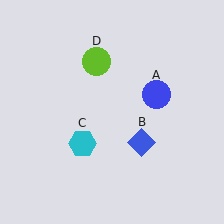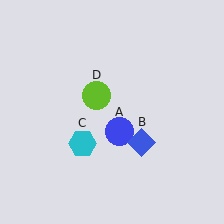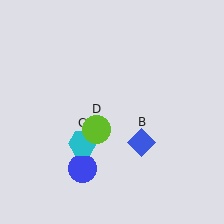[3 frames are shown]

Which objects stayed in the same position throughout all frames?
Blue diamond (object B) and cyan hexagon (object C) remained stationary.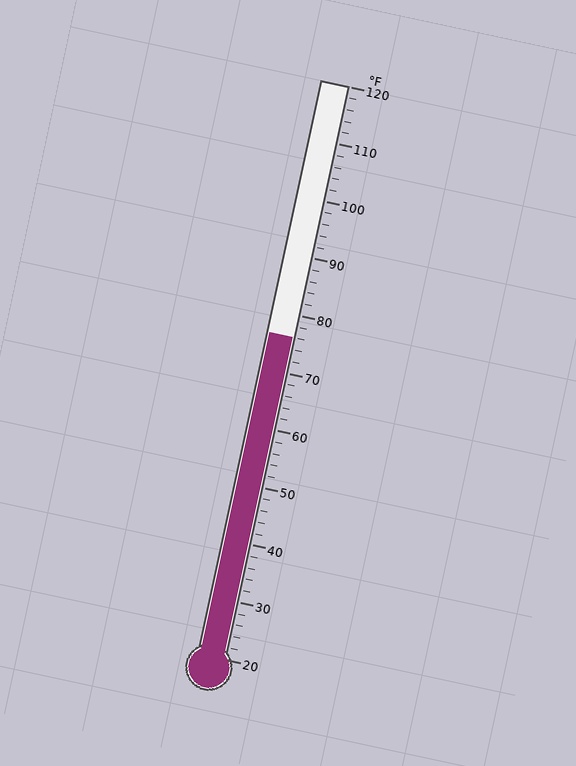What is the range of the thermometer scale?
The thermometer scale ranges from 20°F to 120°F.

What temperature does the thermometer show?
The thermometer shows approximately 76°F.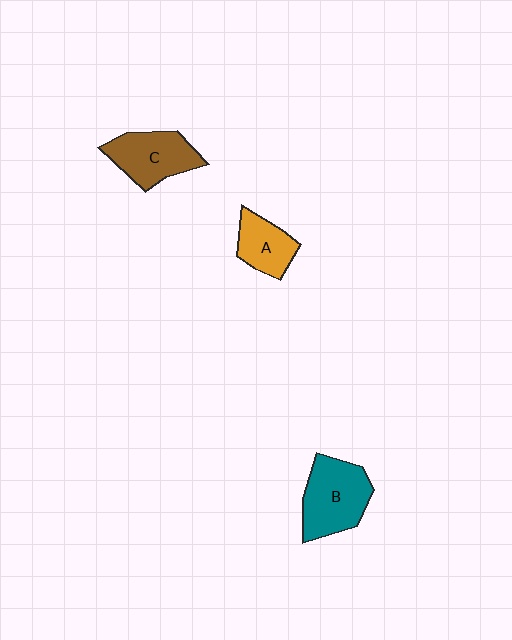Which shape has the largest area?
Shape B (teal).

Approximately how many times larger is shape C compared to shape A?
Approximately 1.4 times.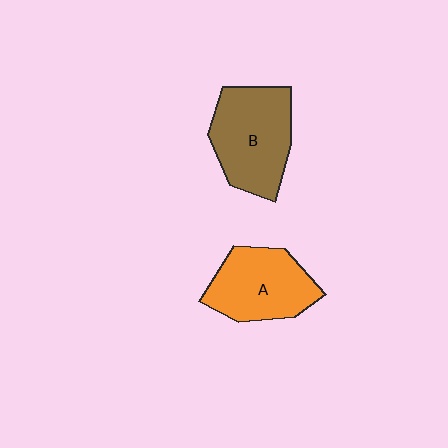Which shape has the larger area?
Shape B (brown).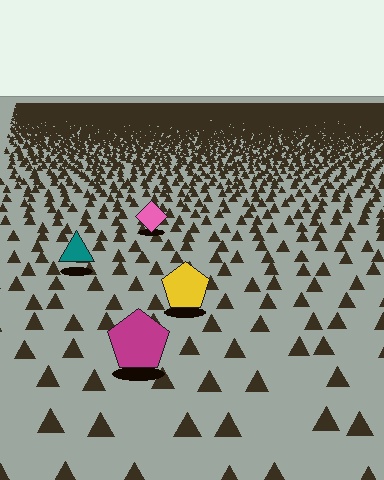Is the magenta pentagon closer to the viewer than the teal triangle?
Yes. The magenta pentagon is closer — you can tell from the texture gradient: the ground texture is coarser near it.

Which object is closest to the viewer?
The magenta pentagon is closest. The texture marks near it are larger and more spread out.